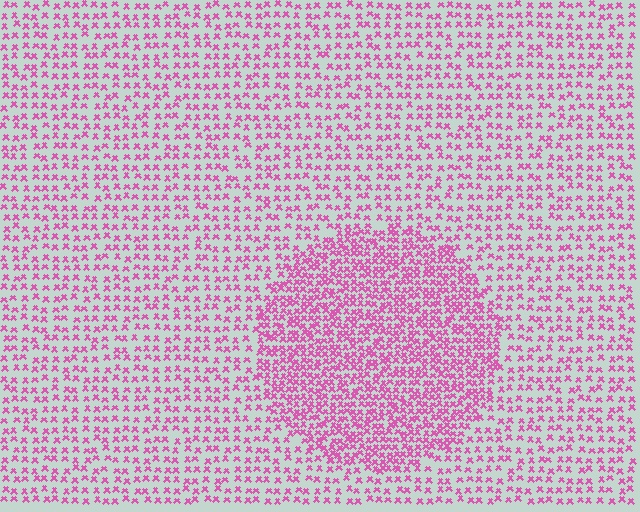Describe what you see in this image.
The image contains small pink elements arranged at two different densities. A circle-shaped region is visible where the elements are more densely packed than the surrounding area.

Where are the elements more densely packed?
The elements are more densely packed inside the circle boundary.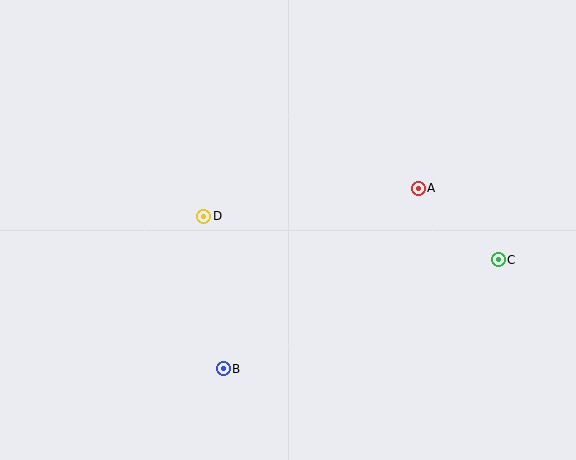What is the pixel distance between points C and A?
The distance between C and A is 108 pixels.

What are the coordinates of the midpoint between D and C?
The midpoint between D and C is at (351, 238).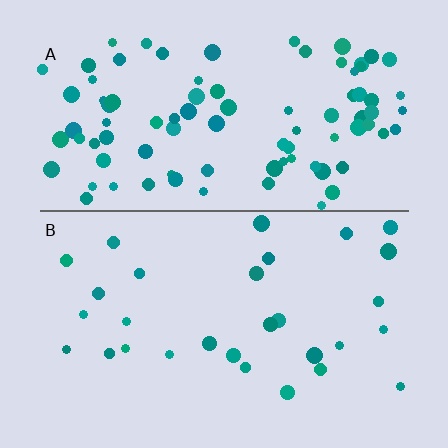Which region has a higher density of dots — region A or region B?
A (the top).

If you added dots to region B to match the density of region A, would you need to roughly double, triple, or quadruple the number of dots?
Approximately triple.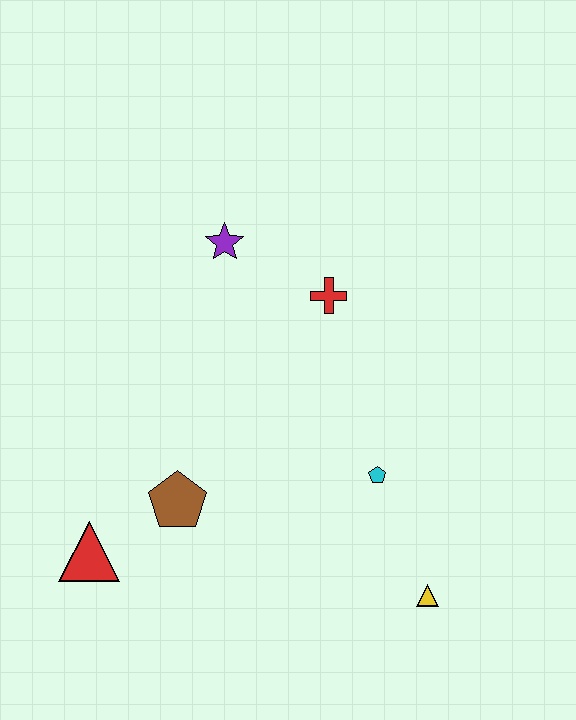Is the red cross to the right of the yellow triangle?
No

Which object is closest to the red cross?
The purple star is closest to the red cross.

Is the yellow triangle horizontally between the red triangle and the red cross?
No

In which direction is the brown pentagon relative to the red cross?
The brown pentagon is below the red cross.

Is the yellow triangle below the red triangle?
Yes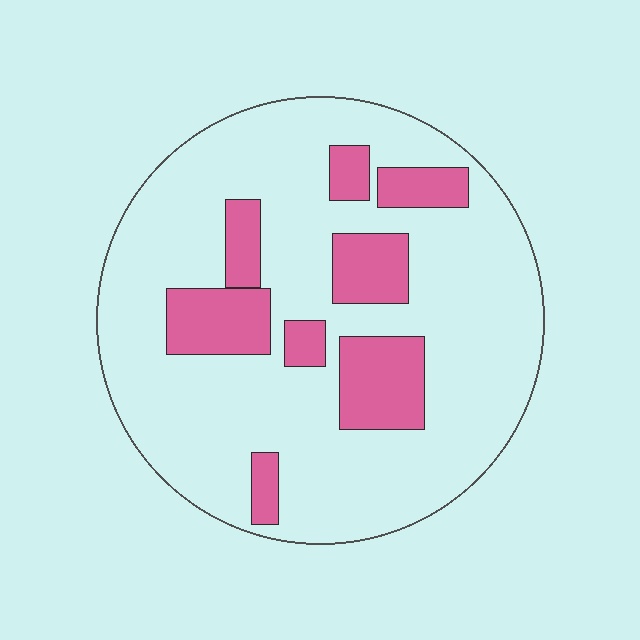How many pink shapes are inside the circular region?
8.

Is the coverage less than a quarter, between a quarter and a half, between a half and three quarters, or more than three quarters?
Less than a quarter.